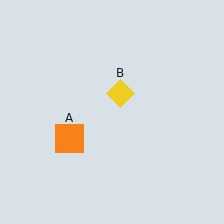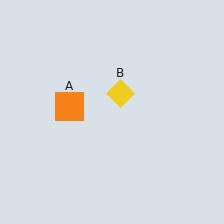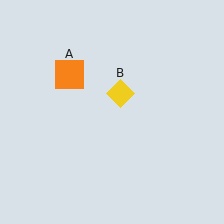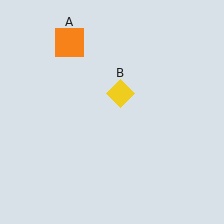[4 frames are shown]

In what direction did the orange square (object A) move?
The orange square (object A) moved up.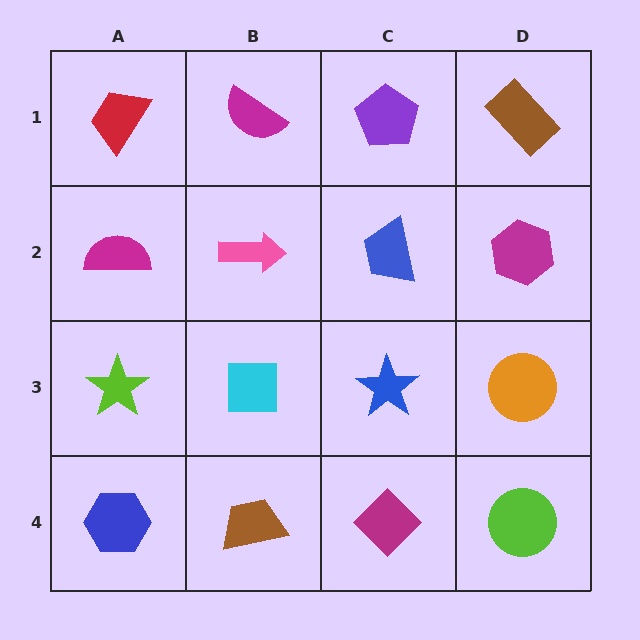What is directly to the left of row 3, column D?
A blue star.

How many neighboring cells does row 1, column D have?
2.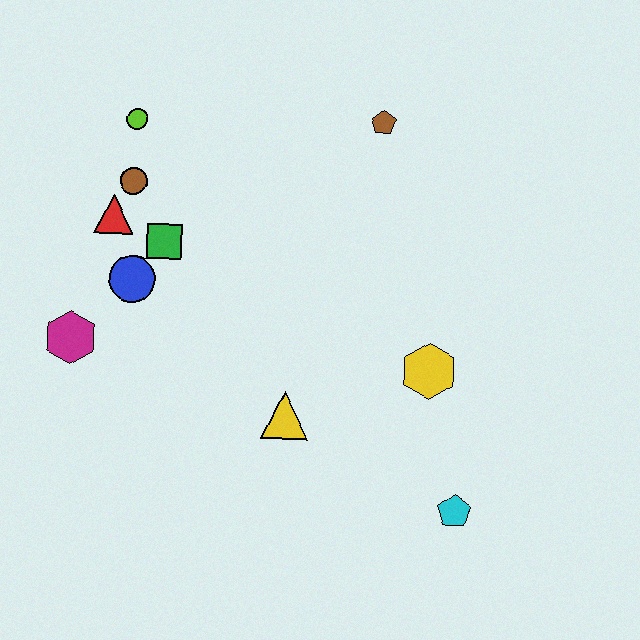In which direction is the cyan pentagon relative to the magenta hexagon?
The cyan pentagon is to the right of the magenta hexagon.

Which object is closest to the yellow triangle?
The yellow hexagon is closest to the yellow triangle.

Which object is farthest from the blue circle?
The cyan pentagon is farthest from the blue circle.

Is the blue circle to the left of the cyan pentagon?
Yes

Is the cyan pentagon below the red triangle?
Yes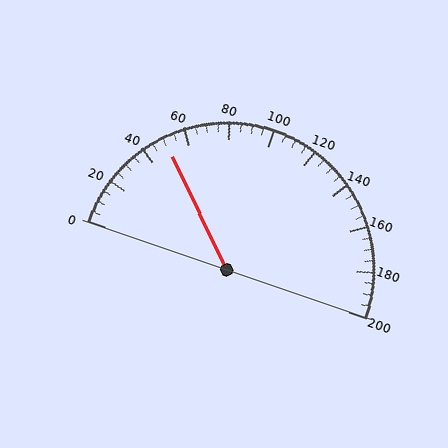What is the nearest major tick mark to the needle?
The nearest major tick mark is 40.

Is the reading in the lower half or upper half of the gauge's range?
The reading is in the lower half of the range (0 to 200).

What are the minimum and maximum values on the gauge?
The gauge ranges from 0 to 200.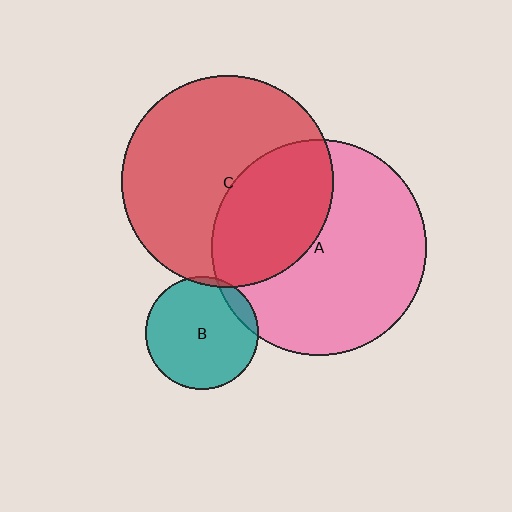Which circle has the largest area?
Circle A (pink).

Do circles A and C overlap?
Yes.